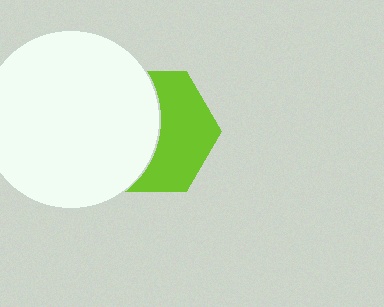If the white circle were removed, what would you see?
You would see the complete lime hexagon.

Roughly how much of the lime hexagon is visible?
About half of it is visible (roughly 49%).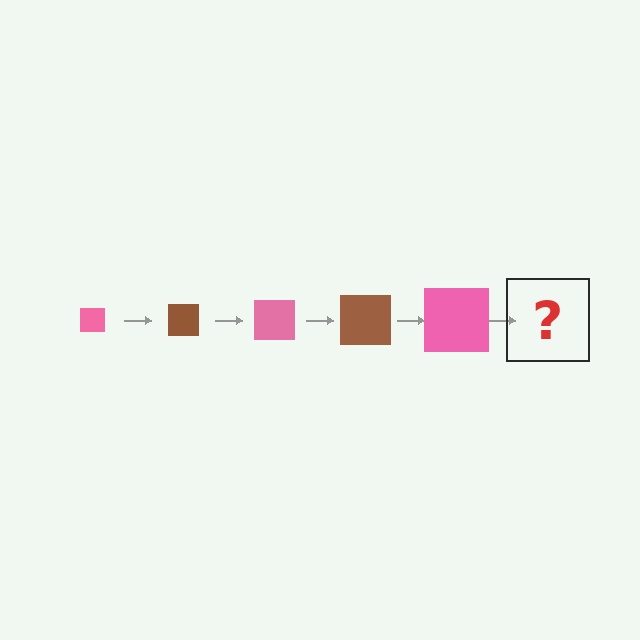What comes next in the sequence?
The next element should be a brown square, larger than the previous one.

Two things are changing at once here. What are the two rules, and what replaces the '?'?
The two rules are that the square grows larger each step and the color cycles through pink and brown. The '?' should be a brown square, larger than the previous one.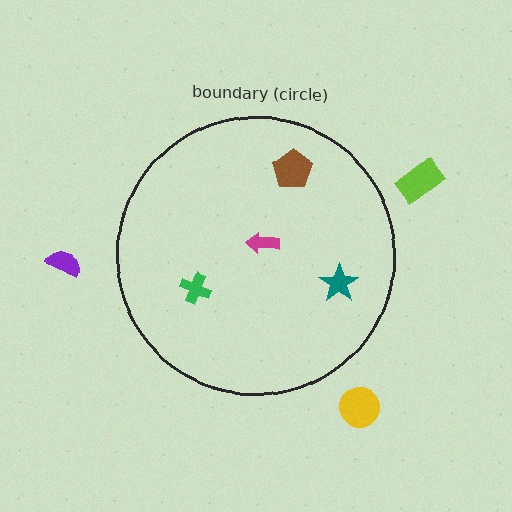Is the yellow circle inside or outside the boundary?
Outside.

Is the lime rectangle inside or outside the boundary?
Outside.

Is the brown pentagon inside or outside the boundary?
Inside.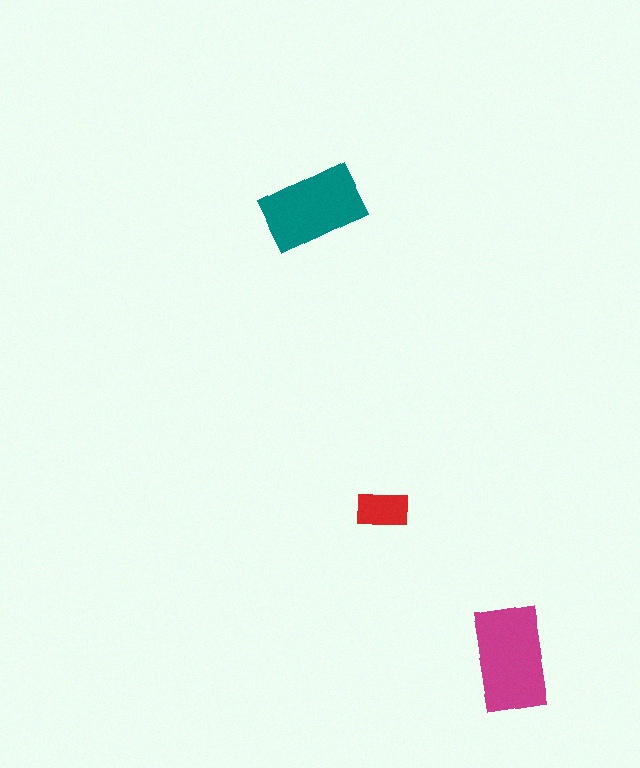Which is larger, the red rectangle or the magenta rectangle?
The magenta one.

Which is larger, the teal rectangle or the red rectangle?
The teal one.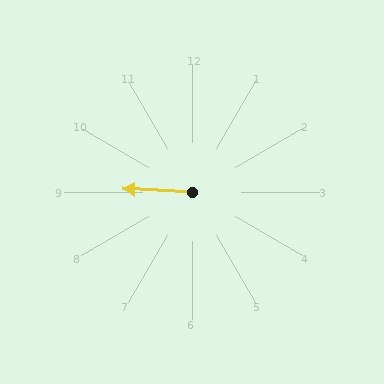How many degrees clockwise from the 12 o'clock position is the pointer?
Approximately 273 degrees.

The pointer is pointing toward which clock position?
Roughly 9 o'clock.